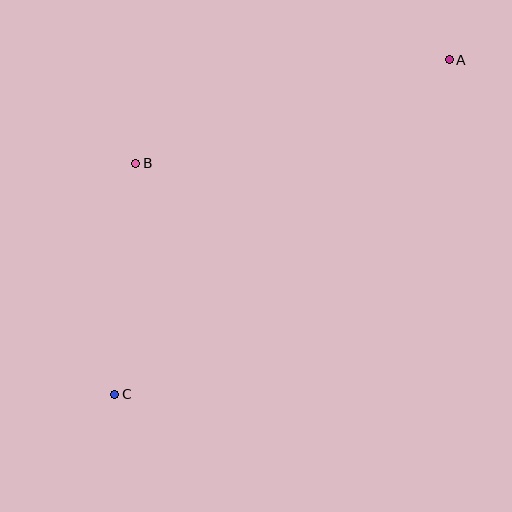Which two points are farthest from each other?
Points A and C are farthest from each other.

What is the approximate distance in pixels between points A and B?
The distance between A and B is approximately 330 pixels.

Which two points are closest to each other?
Points B and C are closest to each other.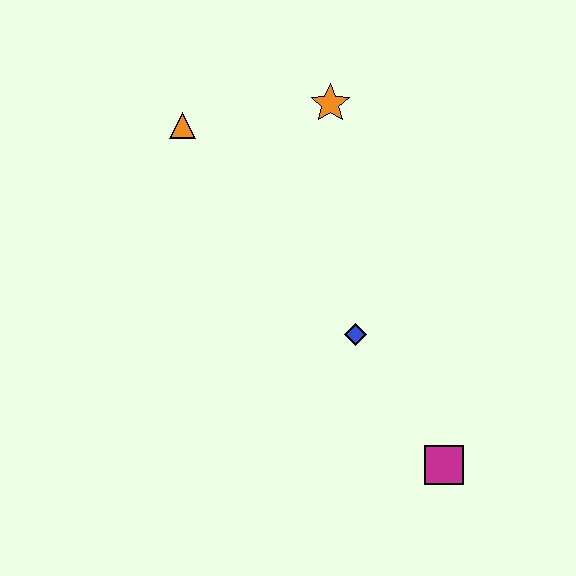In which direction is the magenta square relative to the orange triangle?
The magenta square is below the orange triangle.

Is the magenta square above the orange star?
No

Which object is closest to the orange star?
The orange triangle is closest to the orange star.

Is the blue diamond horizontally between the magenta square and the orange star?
Yes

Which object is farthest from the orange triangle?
The magenta square is farthest from the orange triangle.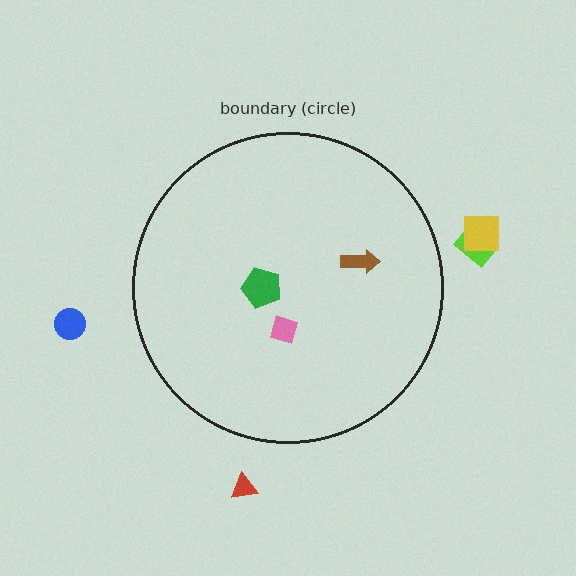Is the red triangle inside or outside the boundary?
Outside.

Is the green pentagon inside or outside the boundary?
Inside.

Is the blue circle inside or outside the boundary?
Outside.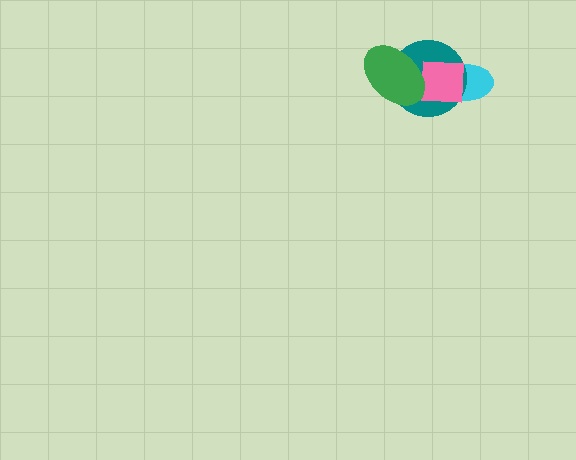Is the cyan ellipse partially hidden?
Yes, it is partially covered by another shape.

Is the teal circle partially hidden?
Yes, it is partially covered by another shape.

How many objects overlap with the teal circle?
3 objects overlap with the teal circle.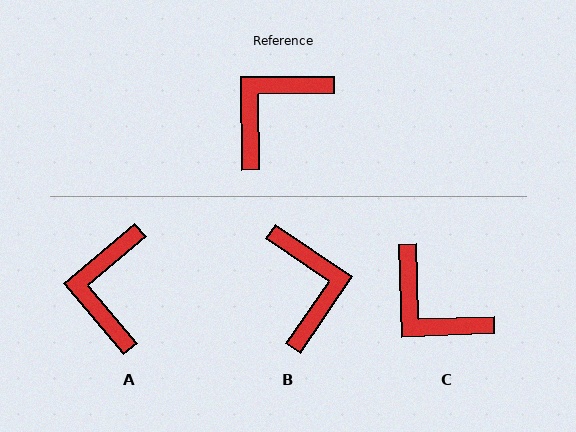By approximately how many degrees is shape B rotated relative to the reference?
Approximately 125 degrees clockwise.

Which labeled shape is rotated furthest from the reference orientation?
B, about 125 degrees away.